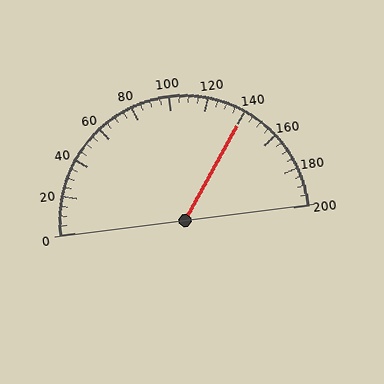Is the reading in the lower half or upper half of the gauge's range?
The reading is in the upper half of the range (0 to 200).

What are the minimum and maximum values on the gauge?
The gauge ranges from 0 to 200.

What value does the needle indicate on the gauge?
The needle indicates approximately 140.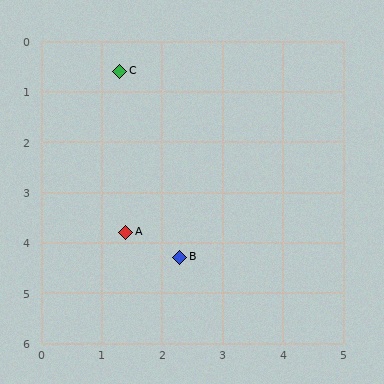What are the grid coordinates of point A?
Point A is at approximately (1.4, 3.8).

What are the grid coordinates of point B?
Point B is at approximately (2.3, 4.3).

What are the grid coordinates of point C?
Point C is at approximately (1.3, 0.6).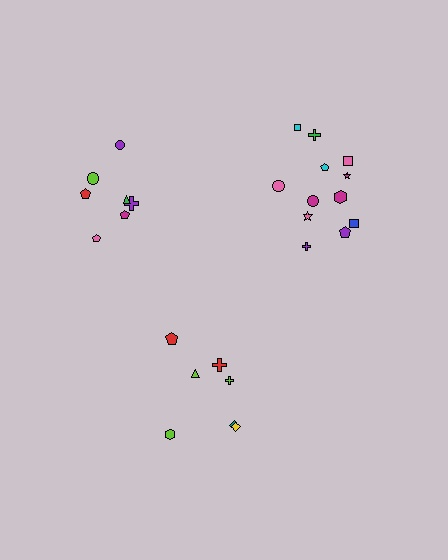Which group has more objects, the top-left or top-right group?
The top-right group.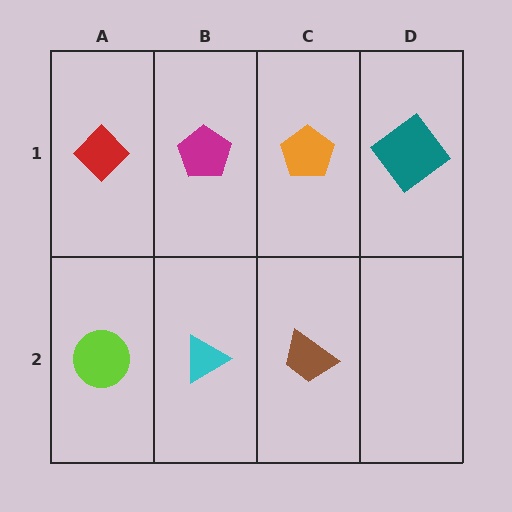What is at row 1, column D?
A teal diamond.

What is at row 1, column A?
A red diamond.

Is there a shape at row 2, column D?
No, that cell is empty.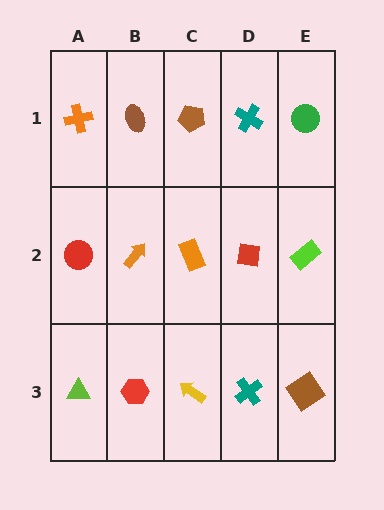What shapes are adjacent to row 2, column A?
An orange cross (row 1, column A), a lime triangle (row 3, column A), an orange arrow (row 2, column B).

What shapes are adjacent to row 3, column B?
An orange arrow (row 2, column B), a lime triangle (row 3, column A), a yellow arrow (row 3, column C).